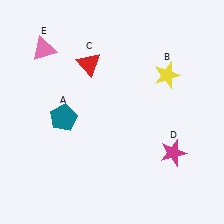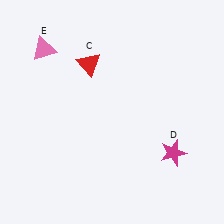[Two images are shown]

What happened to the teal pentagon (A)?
The teal pentagon (A) was removed in Image 2. It was in the bottom-left area of Image 1.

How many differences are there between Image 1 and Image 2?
There are 2 differences between the two images.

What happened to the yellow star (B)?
The yellow star (B) was removed in Image 2. It was in the top-right area of Image 1.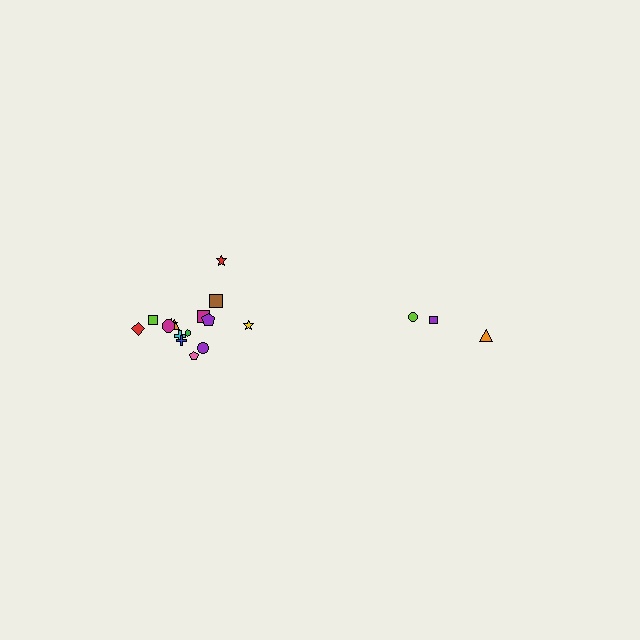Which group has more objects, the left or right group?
The left group.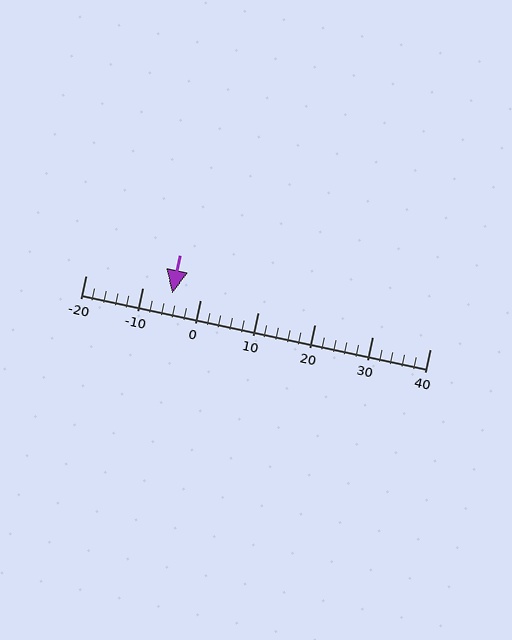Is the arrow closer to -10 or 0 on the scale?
The arrow is closer to 0.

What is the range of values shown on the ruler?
The ruler shows values from -20 to 40.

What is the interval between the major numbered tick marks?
The major tick marks are spaced 10 units apart.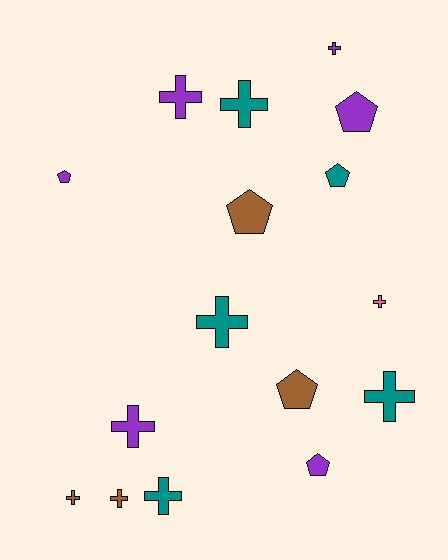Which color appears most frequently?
Purple, with 6 objects.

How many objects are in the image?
There are 16 objects.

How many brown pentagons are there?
There are 2 brown pentagons.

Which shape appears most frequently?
Cross, with 10 objects.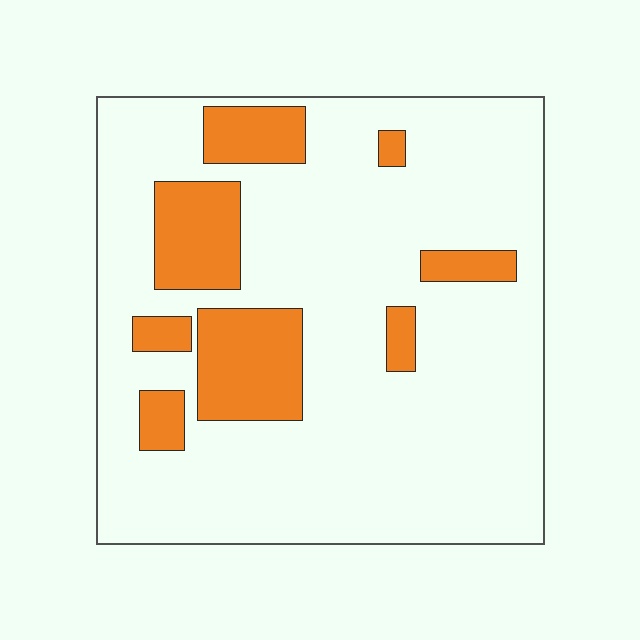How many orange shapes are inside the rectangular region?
8.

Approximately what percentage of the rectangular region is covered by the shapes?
Approximately 20%.